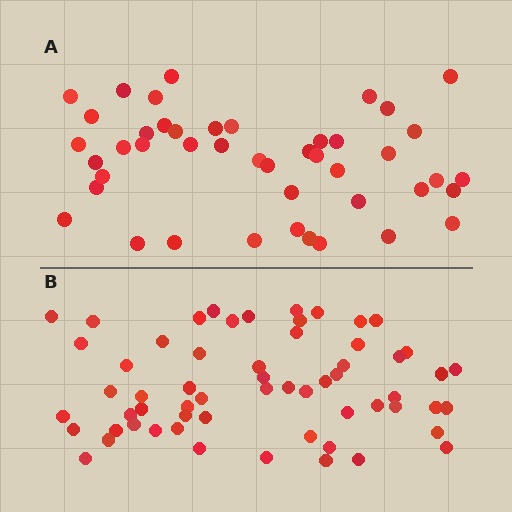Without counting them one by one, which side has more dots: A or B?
Region B (the bottom region) has more dots.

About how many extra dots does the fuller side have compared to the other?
Region B has approximately 15 more dots than region A.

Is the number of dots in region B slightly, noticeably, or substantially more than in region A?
Region B has noticeably more, but not dramatically so. The ratio is roughly 1.3 to 1.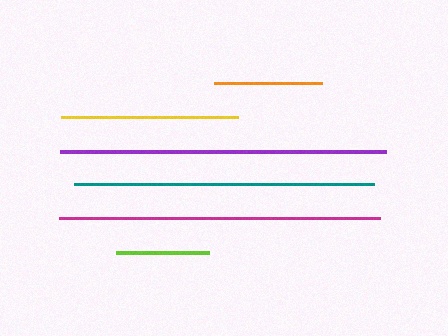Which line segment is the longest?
The purple line is the longest at approximately 325 pixels.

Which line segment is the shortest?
The lime line is the shortest at approximately 93 pixels.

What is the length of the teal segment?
The teal segment is approximately 300 pixels long.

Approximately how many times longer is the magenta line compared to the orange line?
The magenta line is approximately 3.0 times the length of the orange line.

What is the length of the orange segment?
The orange segment is approximately 108 pixels long.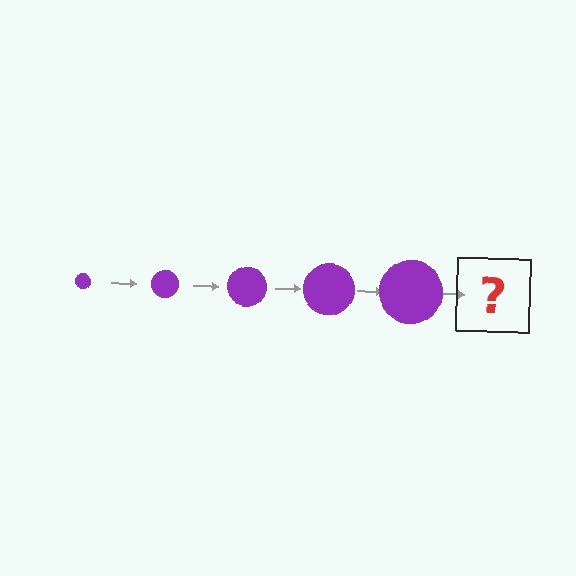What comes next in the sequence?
The next element should be a purple circle, larger than the previous one.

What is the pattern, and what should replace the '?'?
The pattern is that the circle gets progressively larger each step. The '?' should be a purple circle, larger than the previous one.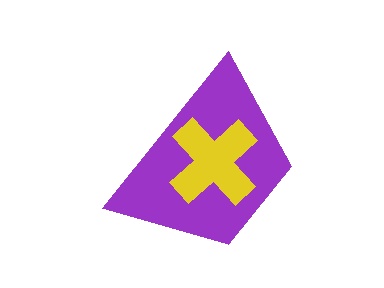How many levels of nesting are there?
2.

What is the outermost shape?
The purple trapezoid.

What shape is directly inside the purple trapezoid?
The yellow cross.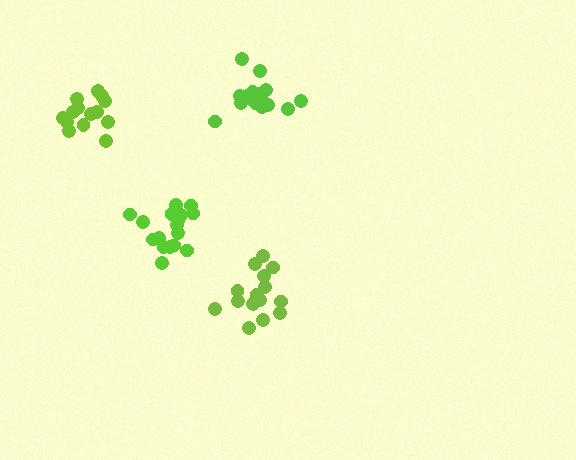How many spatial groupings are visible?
There are 4 spatial groupings.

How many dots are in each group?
Group 1: 15 dots, Group 2: 16 dots, Group 3: 14 dots, Group 4: 17 dots (62 total).